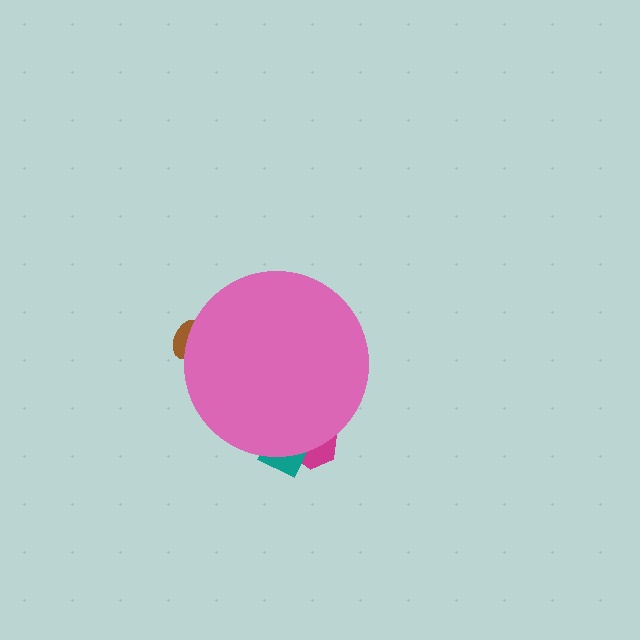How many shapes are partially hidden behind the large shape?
3 shapes are partially hidden.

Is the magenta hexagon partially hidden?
Yes, the magenta hexagon is partially hidden behind the pink circle.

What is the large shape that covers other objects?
A pink circle.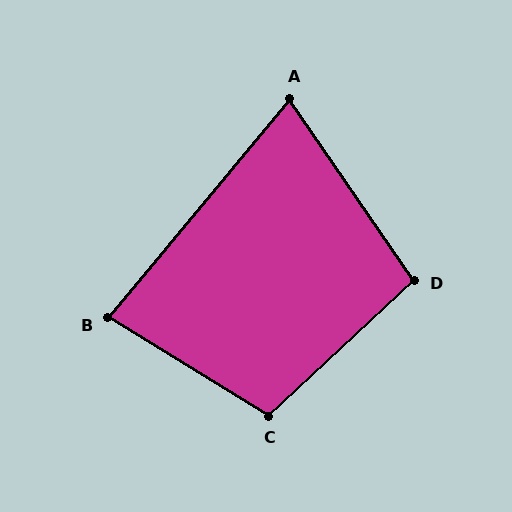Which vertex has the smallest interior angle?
A, at approximately 74 degrees.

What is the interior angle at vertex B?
Approximately 82 degrees (acute).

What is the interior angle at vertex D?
Approximately 98 degrees (obtuse).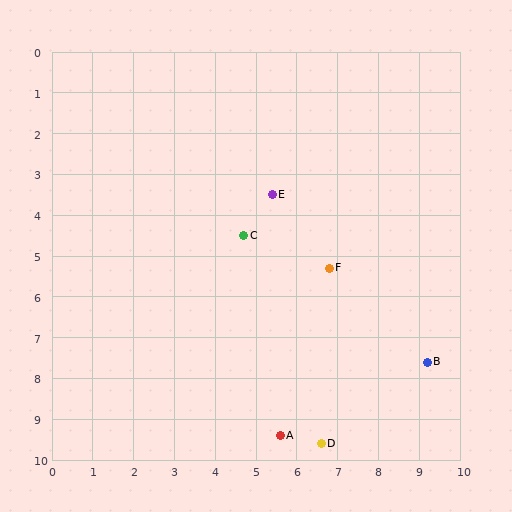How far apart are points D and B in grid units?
Points D and B are about 3.3 grid units apart.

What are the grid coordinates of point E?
Point E is at approximately (5.4, 3.5).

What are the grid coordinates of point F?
Point F is at approximately (6.8, 5.3).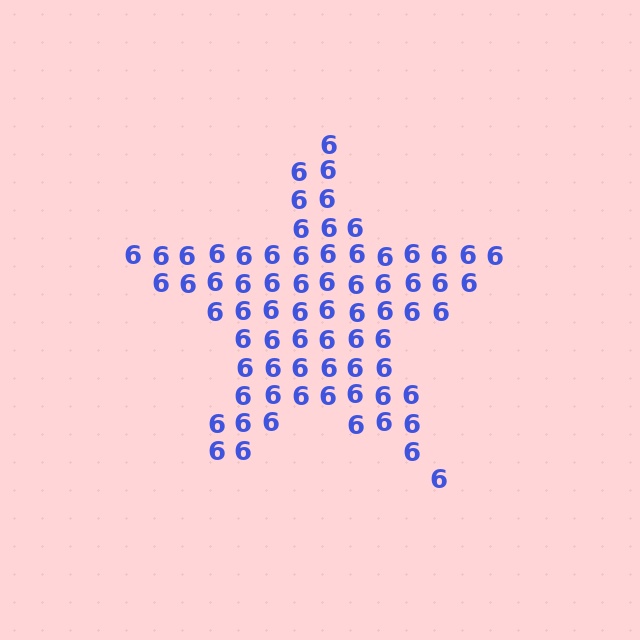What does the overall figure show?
The overall figure shows a star.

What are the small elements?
The small elements are digit 6's.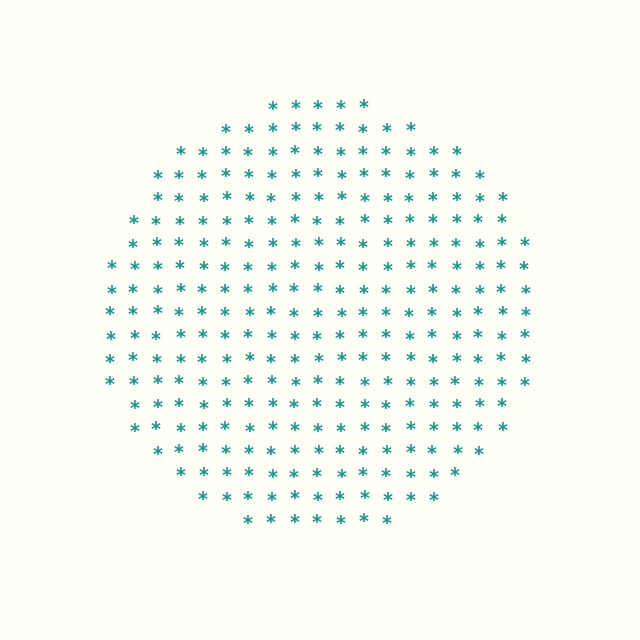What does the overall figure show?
The overall figure shows a circle.